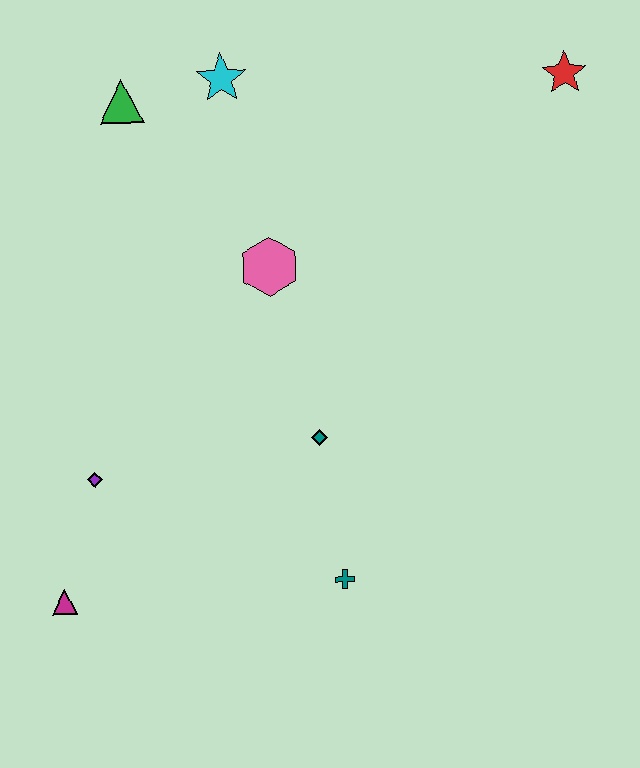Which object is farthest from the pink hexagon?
The magenta triangle is farthest from the pink hexagon.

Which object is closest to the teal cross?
The teal diamond is closest to the teal cross.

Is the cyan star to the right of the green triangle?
Yes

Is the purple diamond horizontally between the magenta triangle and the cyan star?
Yes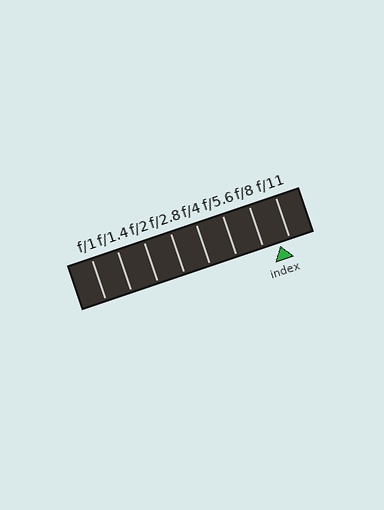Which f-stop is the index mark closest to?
The index mark is closest to f/11.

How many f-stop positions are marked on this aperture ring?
There are 8 f-stop positions marked.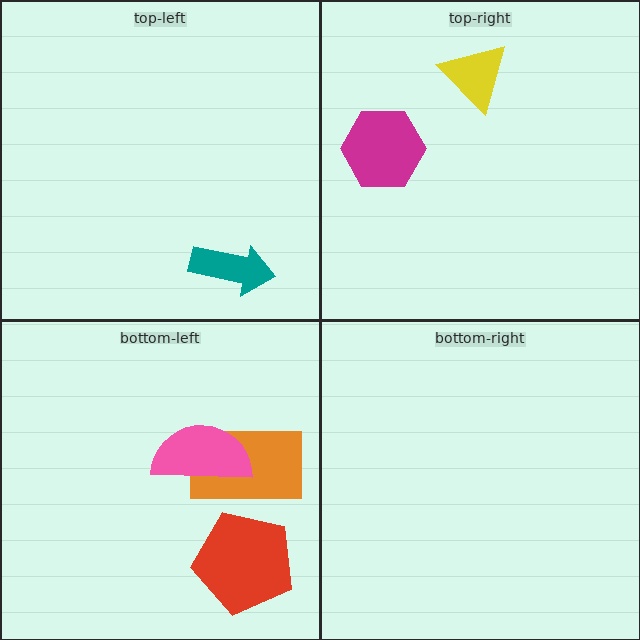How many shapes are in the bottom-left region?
3.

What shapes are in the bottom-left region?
The orange rectangle, the red pentagon, the pink semicircle.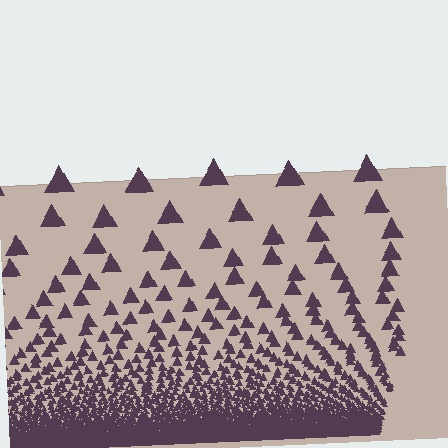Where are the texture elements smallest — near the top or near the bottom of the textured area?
Near the bottom.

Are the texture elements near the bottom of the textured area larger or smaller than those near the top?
Smaller. The gradient is inverted — elements near the bottom are smaller and denser.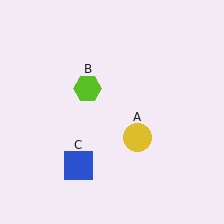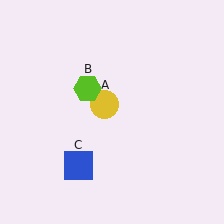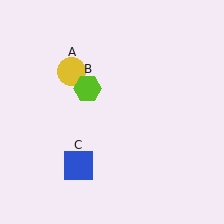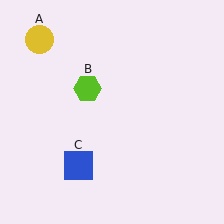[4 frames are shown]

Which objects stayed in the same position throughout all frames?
Lime hexagon (object B) and blue square (object C) remained stationary.